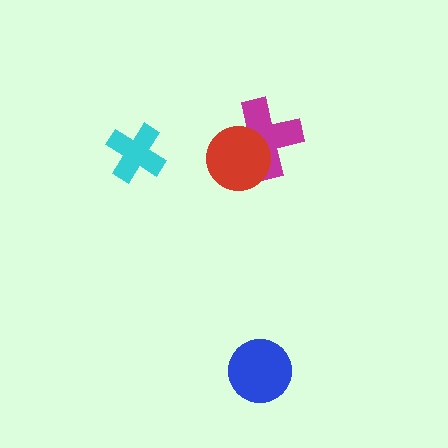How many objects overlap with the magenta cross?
1 object overlaps with the magenta cross.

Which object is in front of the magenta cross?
The red circle is in front of the magenta cross.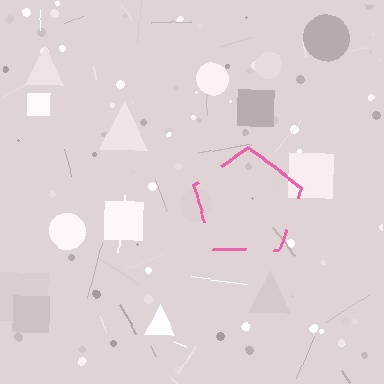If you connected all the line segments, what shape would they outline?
They would outline a pentagon.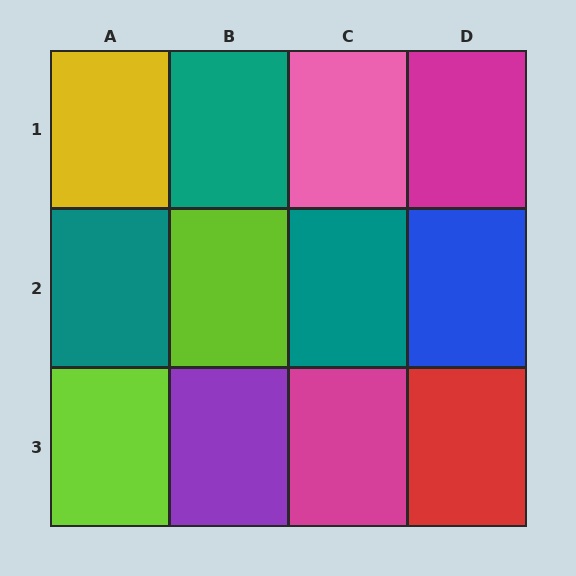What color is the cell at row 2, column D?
Blue.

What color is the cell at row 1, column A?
Yellow.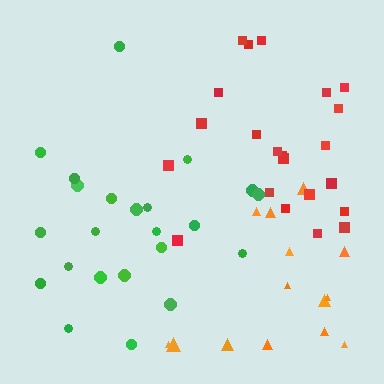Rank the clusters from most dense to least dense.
green, red, orange.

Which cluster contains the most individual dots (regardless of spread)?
Green (23).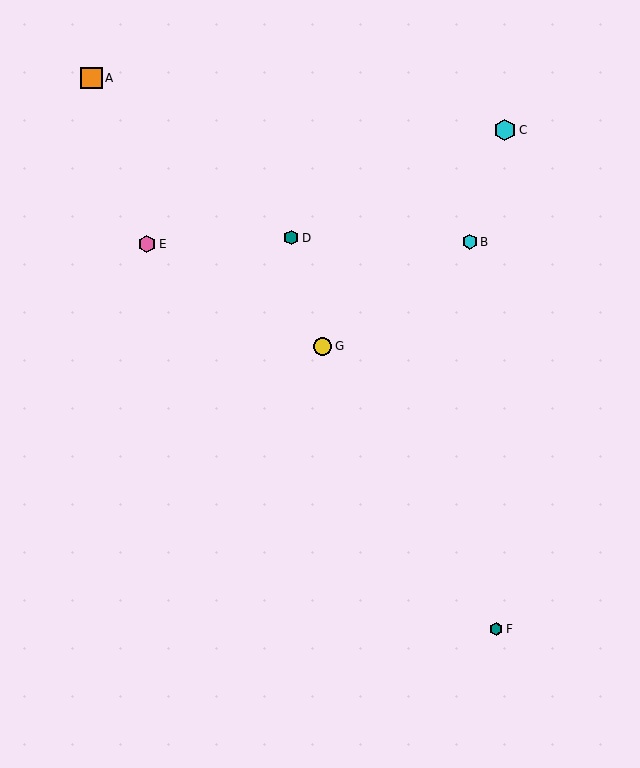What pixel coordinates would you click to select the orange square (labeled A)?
Click at (91, 78) to select the orange square A.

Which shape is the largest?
The orange square (labeled A) is the largest.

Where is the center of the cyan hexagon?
The center of the cyan hexagon is at (505, 130).